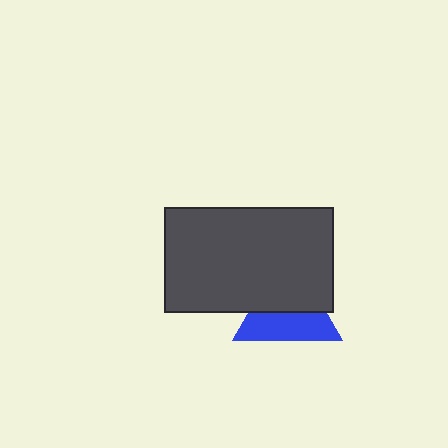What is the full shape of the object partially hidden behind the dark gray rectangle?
The partially hidden object is a blue triangle.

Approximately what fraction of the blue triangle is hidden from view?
Roughly 51% of the blue triangle is hidden behind the dark gray rectangle.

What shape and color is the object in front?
The object in front is a dark gray rectangle.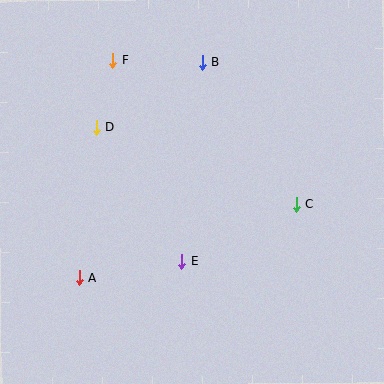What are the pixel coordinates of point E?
Point E is at (182, 261).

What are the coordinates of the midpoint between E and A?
The midpoint between E and A is at (130, 270).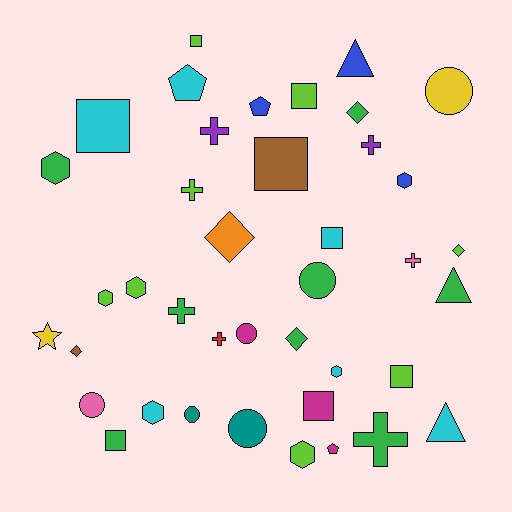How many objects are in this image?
There are 40 objects.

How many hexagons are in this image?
There are 7 hexagons.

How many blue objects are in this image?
There are 3 blue objects.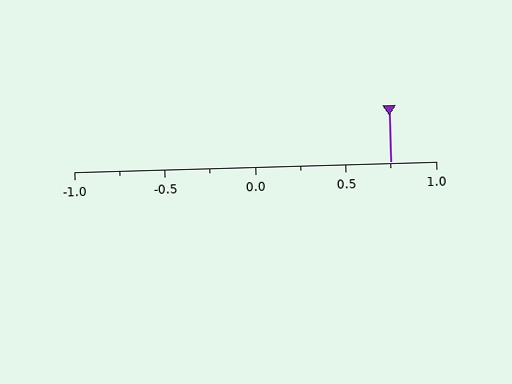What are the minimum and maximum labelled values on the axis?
The axis runs from -1.0 to 1.0.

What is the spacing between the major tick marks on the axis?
The major ticks are spaced 0.5 apart.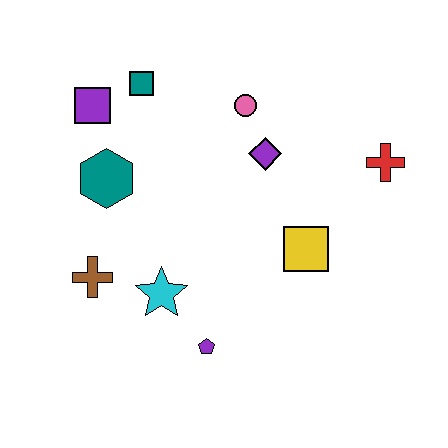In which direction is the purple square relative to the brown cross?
The purple square is above the brown cross.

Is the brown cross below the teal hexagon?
Yes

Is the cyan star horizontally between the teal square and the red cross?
Yes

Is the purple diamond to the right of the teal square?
Yes